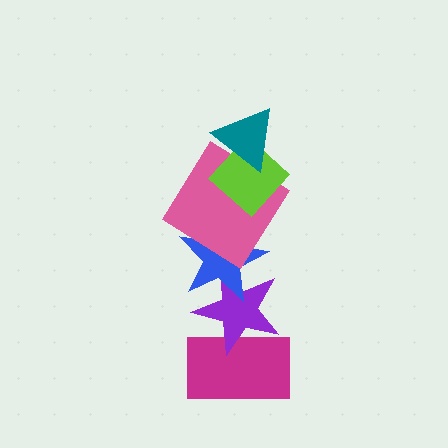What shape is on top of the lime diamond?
The teal triangle is on top of the lime diamond.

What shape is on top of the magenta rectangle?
The purple star is on top of the magenta rectangle.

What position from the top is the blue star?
The blue star is 4th from the top.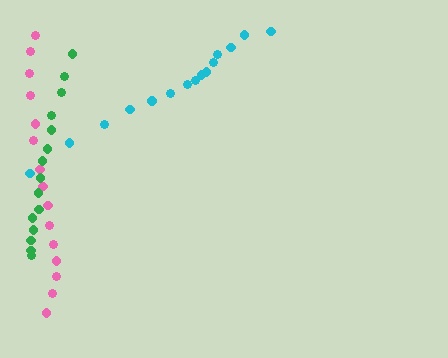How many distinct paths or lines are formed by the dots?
There are 3 distinct paths.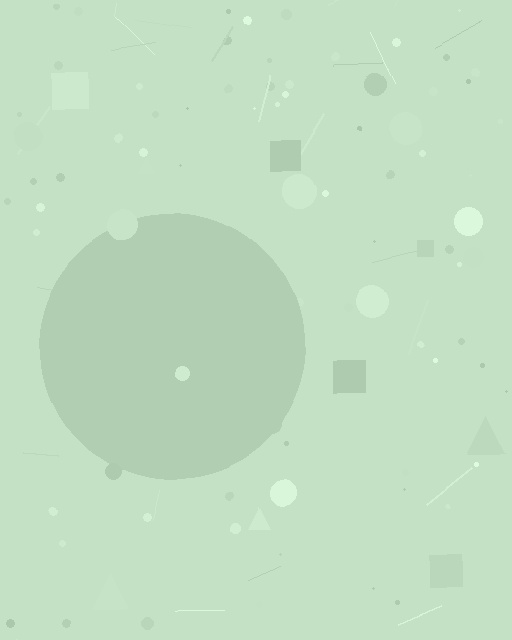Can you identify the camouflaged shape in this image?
The camouflaged shape is a circle.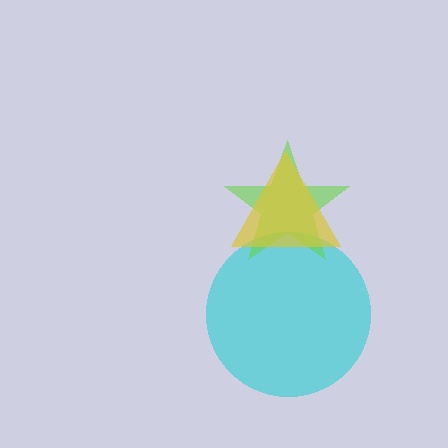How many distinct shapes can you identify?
There are 3 distinct shapes: a cyan circle, a lime star, a yellow triangle.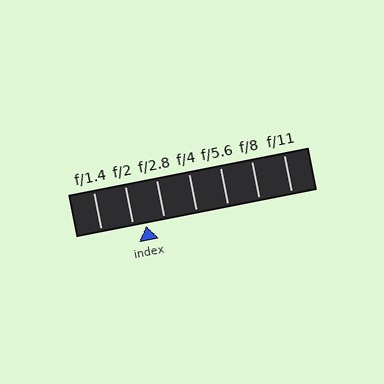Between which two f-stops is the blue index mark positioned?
The index mark is between f/2 and f/2.8.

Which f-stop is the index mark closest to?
The index mark is closest to f/2.